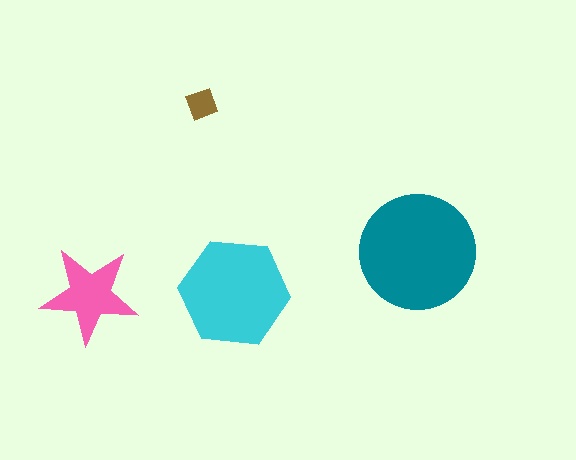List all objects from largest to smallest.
The teal circle, the cyan hexagon, the pink star, the brown diamond.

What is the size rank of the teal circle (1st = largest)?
1st.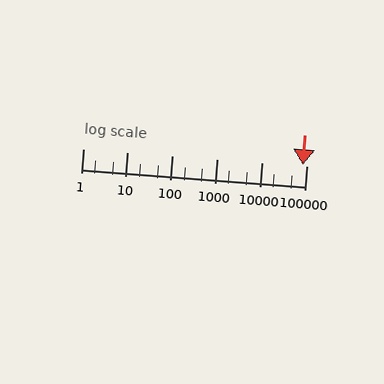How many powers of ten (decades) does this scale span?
The scale spans 5 decades, from 1 to 100000.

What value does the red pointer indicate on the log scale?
The pointer indicates approximately 83000.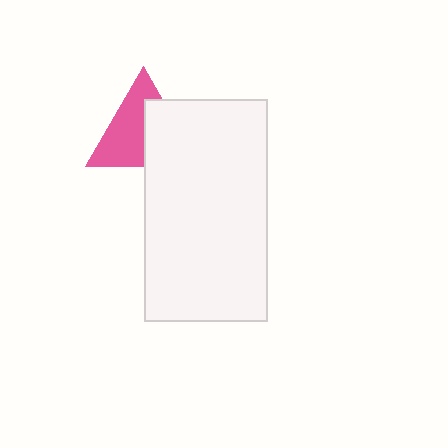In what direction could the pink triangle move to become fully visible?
The pink triangle could move toward the upper-left. That would shift it out from behind the white rectangle entirely.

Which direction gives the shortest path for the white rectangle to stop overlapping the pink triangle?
Moving toward the lower-right gives the shortest separation.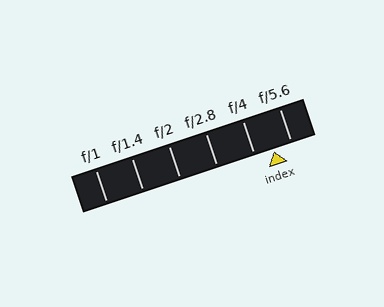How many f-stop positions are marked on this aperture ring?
There are 6 f-stop positions marked.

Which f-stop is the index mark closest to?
The index mark is closest to f/5.6.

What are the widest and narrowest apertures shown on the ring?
The widest aperture shown is f/1 and the narrowest is f/5.6.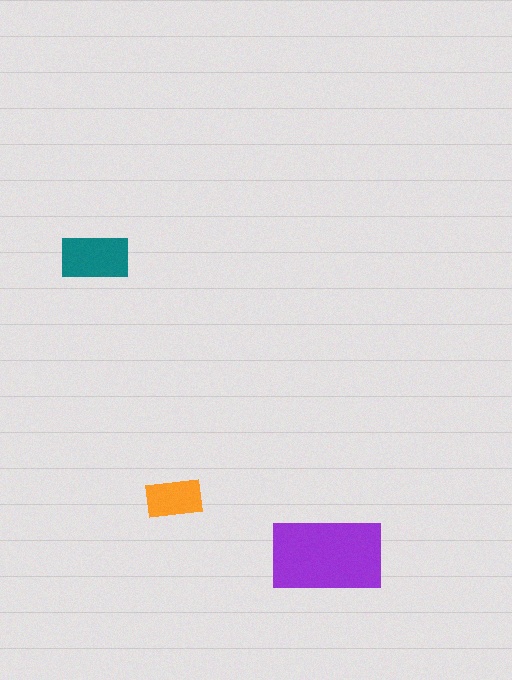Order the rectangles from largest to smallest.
the purple one, the teal one, the orange one.